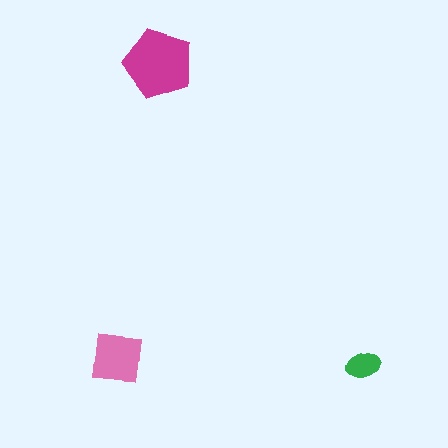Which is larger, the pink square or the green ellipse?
The pink square.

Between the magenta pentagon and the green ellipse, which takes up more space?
The magenta pentagon.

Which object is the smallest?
The green ellipse.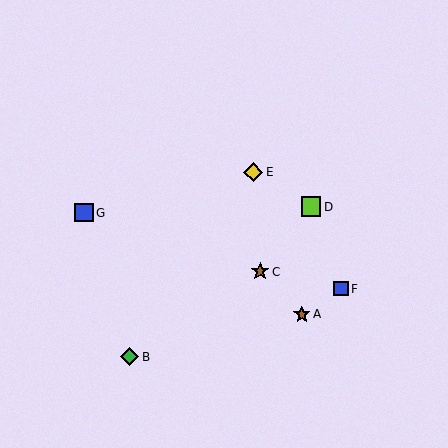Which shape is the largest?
The lime square (labeled D) is the largest.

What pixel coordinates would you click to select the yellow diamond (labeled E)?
Click at (253, 172) to select the yellow diamond E.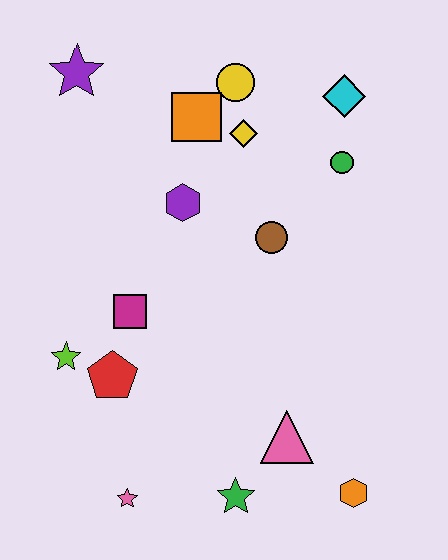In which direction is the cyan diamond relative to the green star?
The cyan diamond is above the green star.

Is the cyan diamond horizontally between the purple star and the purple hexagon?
No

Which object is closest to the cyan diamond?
The green circle is closest to the cyan diamond.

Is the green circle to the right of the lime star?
Yes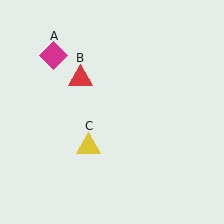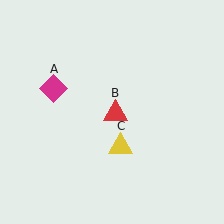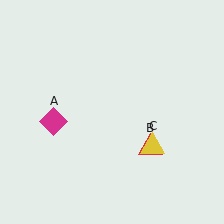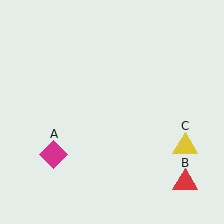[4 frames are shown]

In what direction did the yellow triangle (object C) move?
The yellow triangle (object C) moved right.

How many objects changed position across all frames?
3 objects changed position: magenta diamond (object A), red triangle (object B), yellow triangle (object C).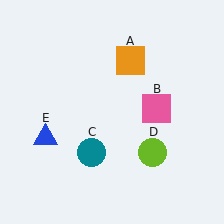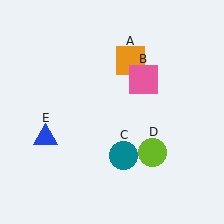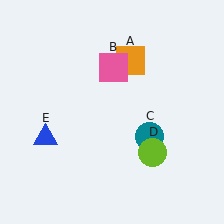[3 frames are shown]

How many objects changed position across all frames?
2 objects changed position: pink square (object B), teal circle (object C).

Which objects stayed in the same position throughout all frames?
Orange square (object A) and lime circle (object D) and blue triangle (object E) remained stationary.